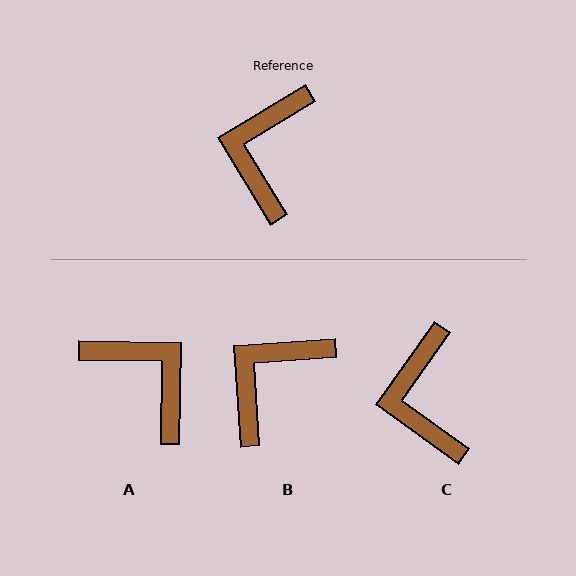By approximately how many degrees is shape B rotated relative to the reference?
Approximately 27 degrees clockwise.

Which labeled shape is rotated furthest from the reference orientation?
A, about 122 degrees away.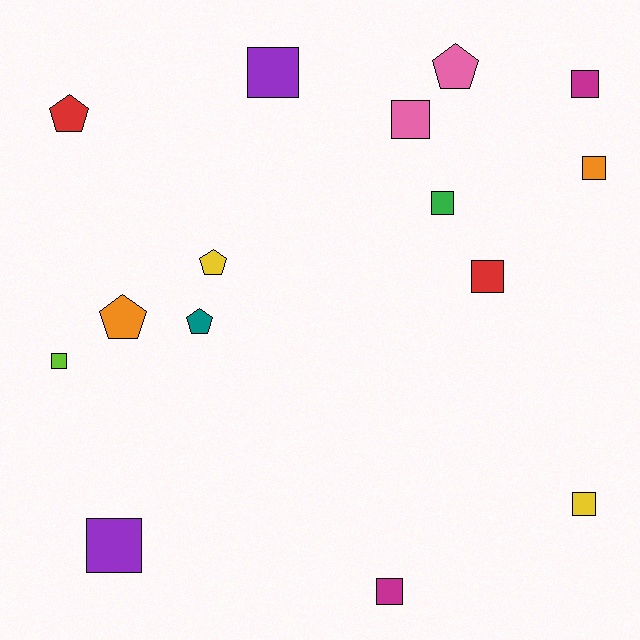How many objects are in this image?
There are 15 objects.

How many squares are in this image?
There are 10 squares.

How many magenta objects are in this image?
There are 2 magenta objects.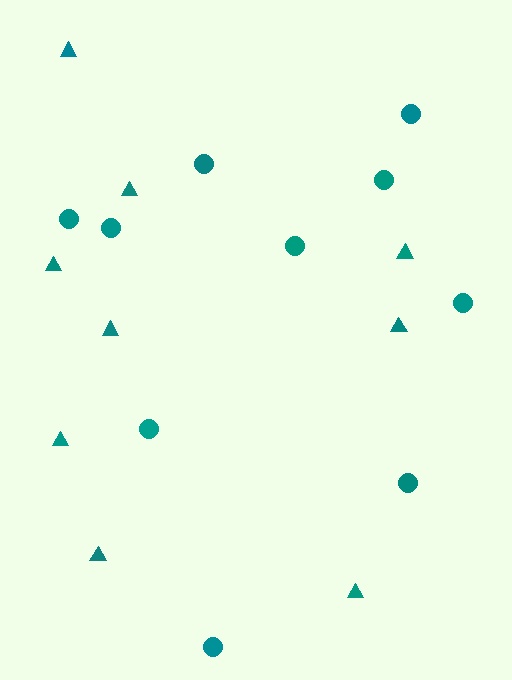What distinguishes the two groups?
There are 2 groups: one group of triangles (9) and one group of circles (10).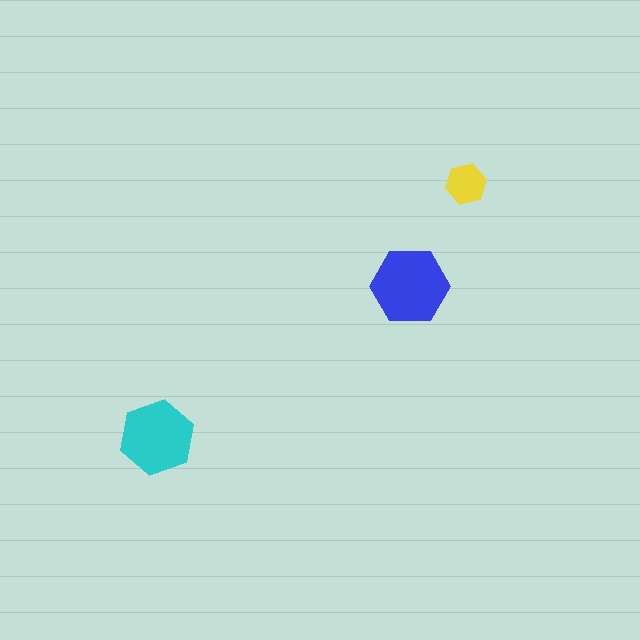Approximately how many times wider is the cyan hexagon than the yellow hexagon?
About 2 times wider.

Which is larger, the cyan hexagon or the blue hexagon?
The blue one.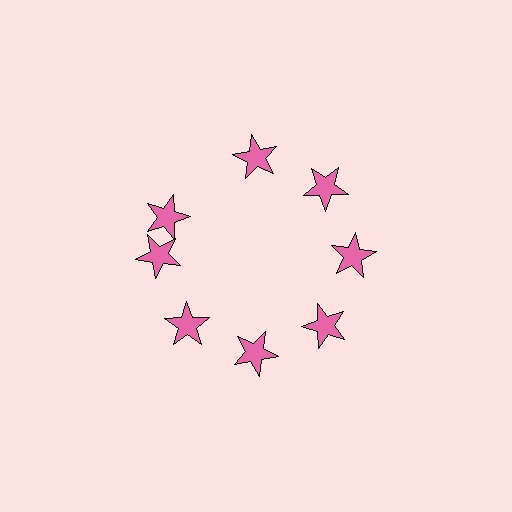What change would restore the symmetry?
The symmetry would be restored by rotating it back into even spacing with its neighbors so that all 8 stars sit at equal angles and equal distance from the center.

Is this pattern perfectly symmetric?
No. The 8 pink stars are arranged in a ring, but one element near the 10 o'clock position is rotated out of alignment along the ring, breaking the 8-fold rotational symmetry.